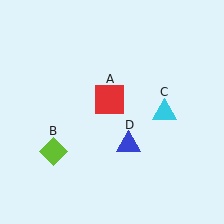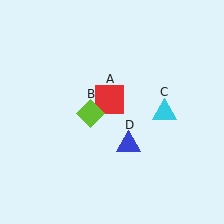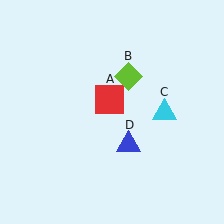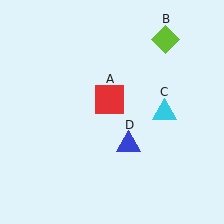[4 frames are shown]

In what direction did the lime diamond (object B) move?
The lime diamond (object B) moved up and to the right.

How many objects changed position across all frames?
1 object changed position: lime diamond (object B).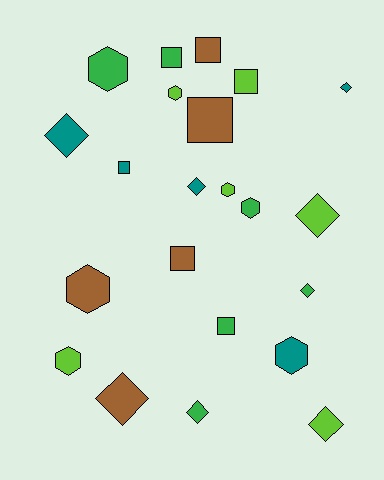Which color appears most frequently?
Green, with 6 objects.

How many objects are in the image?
There are 22 objects.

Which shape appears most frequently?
Diamond, with 8 objects.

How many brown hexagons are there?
There is 1 brown hexagon.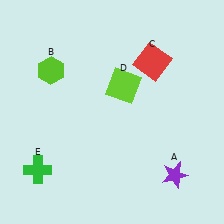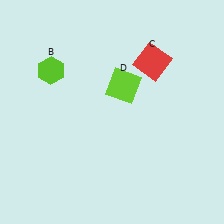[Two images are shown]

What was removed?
The green cross (E), the purple star (A) were removed in Image 2.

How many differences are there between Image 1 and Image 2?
There are 2 differences between the two images.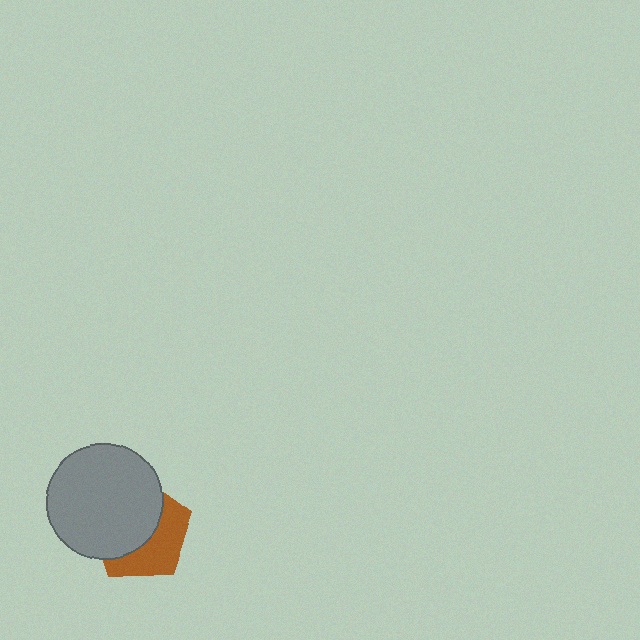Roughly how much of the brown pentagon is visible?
A small part of it is visible (roughly 43%).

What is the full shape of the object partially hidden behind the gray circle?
The partially hidden object is a brown pentagon.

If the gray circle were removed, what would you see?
You would see the complete brown pentagon.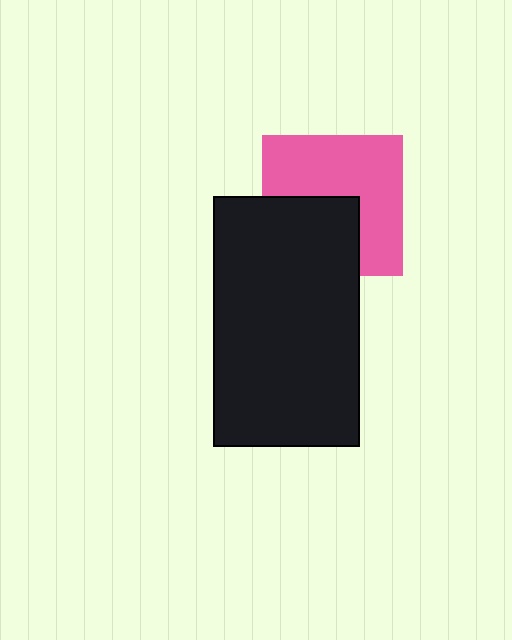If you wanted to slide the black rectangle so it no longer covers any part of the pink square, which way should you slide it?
Slide it down — that is the most direct way to separate the two shapes.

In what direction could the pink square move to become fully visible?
The pink square could move up. That would shift it out from behind the black rectangle entirely.